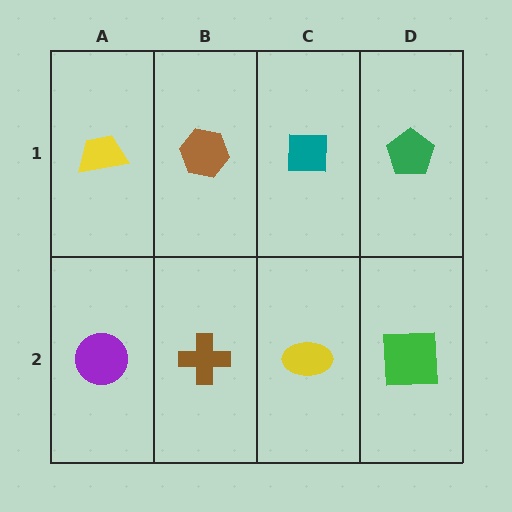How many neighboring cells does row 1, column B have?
3.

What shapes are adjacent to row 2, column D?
A green pentagon (row 1, column D), a yellow ellipse (row 2, column C).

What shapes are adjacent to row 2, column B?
A brown hexagon (row 1, column B), a purple circle (row 2, column A), a yellow ellipse (row 2, column C).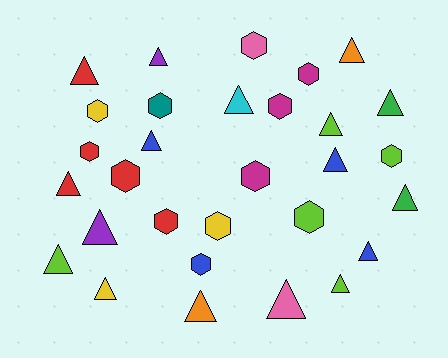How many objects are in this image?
There are 30 objects.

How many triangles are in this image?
There are 17 triangles.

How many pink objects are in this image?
There are 2 pink objects.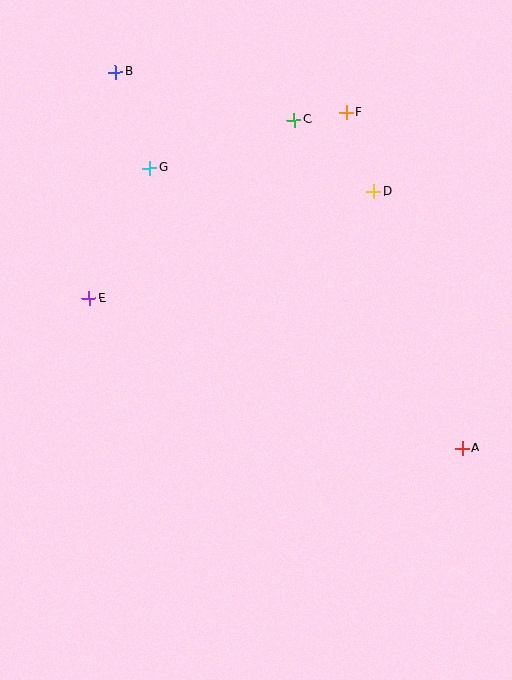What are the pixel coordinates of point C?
Point C is at (294, 120).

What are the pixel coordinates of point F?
Point F is at (346, 112).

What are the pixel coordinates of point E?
Point E is at (89, 299).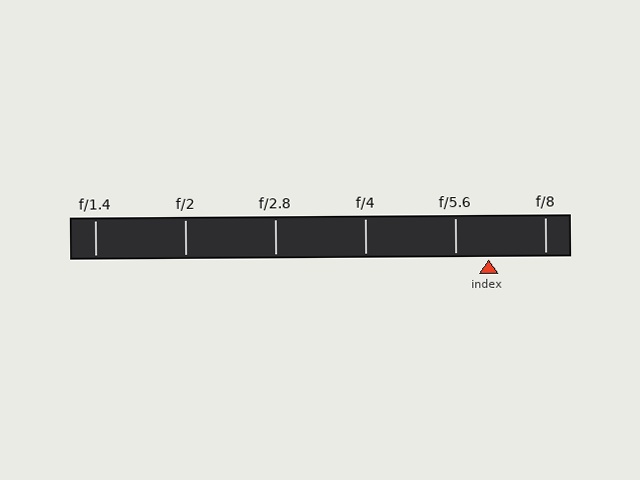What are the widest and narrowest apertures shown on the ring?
The widest aperture shown is f/1.4 and the narrowest is f/8.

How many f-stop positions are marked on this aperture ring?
There are 6 f-stop positions marked.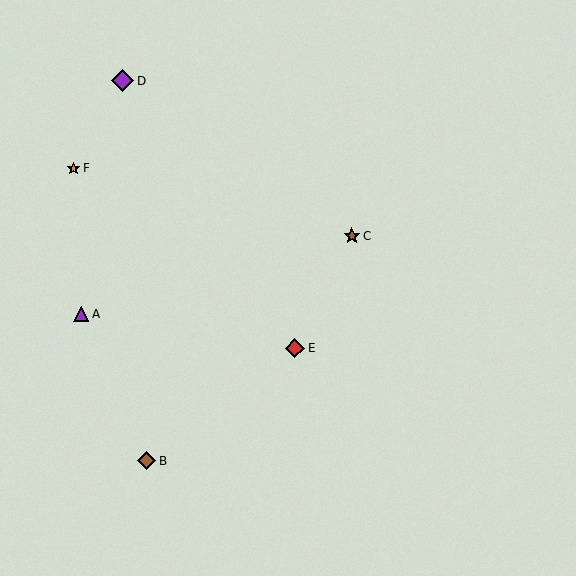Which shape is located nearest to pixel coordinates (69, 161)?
The orange star (labeled F) at (74, 168) is nearest to that location.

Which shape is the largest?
The purple diamond (labeled D) is the largest.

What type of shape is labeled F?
Shape F is an orange star.